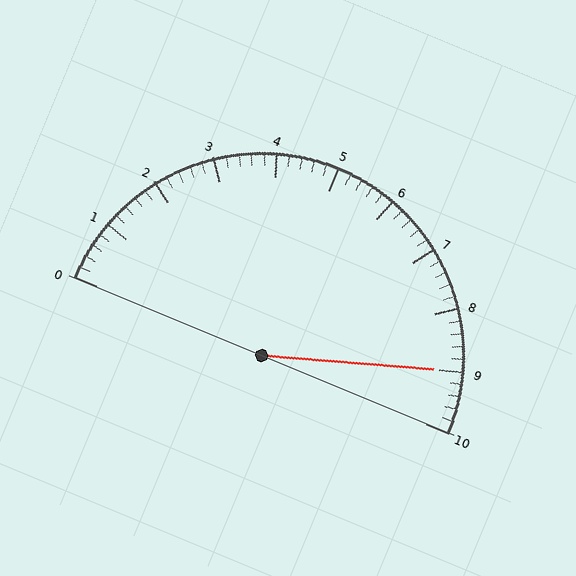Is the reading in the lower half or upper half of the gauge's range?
The reading is in the upper half of the range (0 to 10).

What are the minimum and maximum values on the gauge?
The gauge ranges from 0 to 10.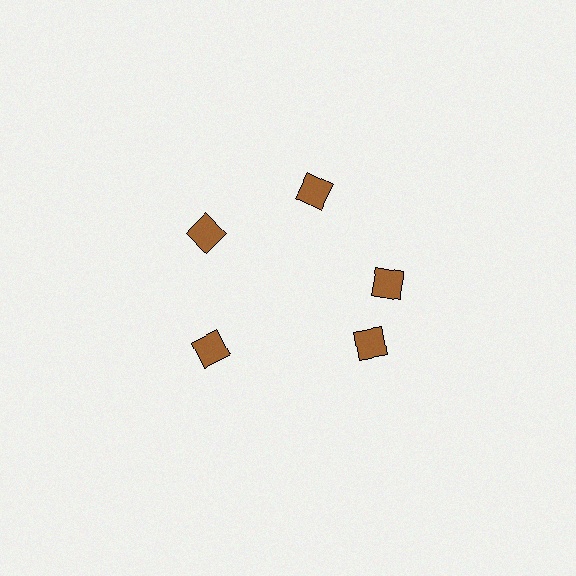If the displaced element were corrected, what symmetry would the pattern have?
It would have 5-fold rotational symmetry — the pattern would map onto itself every 72 degrees.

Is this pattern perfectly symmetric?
No. The 5 brown diamonds are arranged in a ring, but one element near the 5 o'clock position is rotated out of alignment along the ring, breaking the 5-fold rotational symmetry.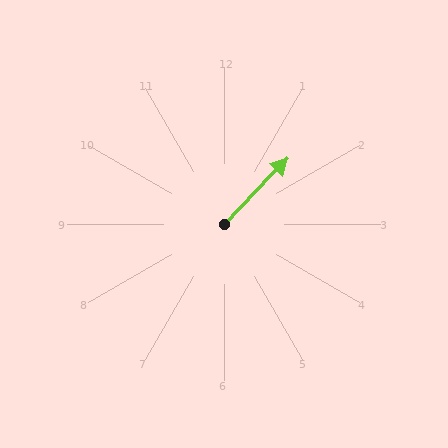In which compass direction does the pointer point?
Northeast.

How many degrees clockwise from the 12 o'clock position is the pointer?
Approximately 44 degrees.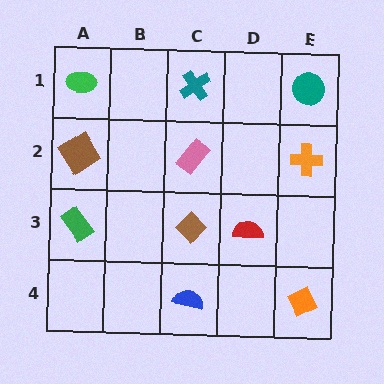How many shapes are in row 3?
3 shapes.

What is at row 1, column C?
A teal cross.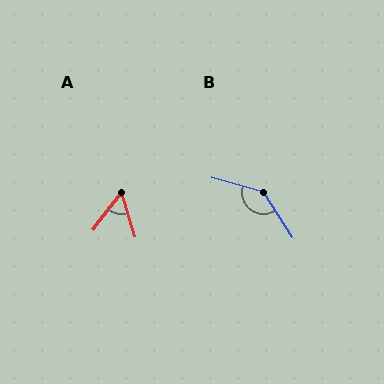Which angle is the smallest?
A, at approximately 55 degrees.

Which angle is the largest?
B, at approximately 139 degrees.